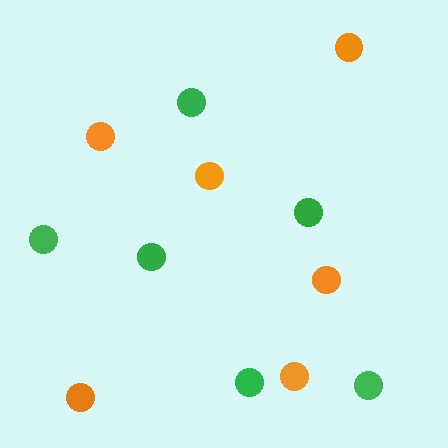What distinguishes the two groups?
There are 2 groups: one group of orange circles (6) and one group of green circles (6).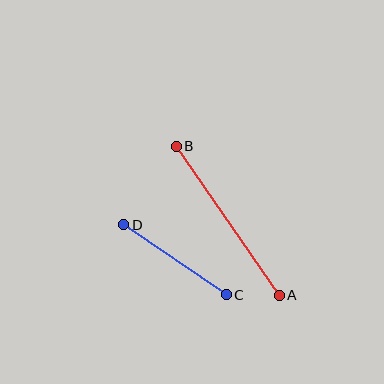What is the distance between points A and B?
The distance is approximately 181 pixels.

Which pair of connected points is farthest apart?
Points A and B are farthest apart.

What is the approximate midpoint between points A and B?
The midpoint is at approximately (228, 221) pixels.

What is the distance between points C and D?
The distance is approximately 124 pixels.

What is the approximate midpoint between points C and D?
The midpoint is at approximately (175, 260) pixels.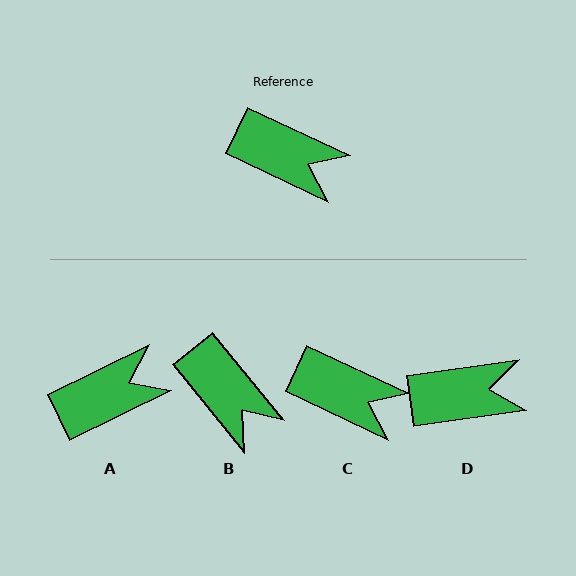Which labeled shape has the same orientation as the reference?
C.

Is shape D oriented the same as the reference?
No, it is off by about 33 degrees.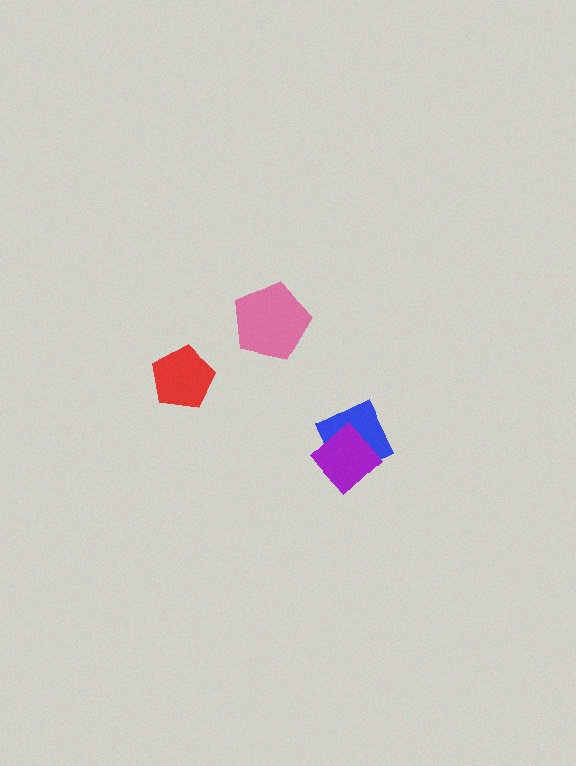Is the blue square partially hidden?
Yes, it is partially covered by another shape.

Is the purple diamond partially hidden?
No, no other shape covers it.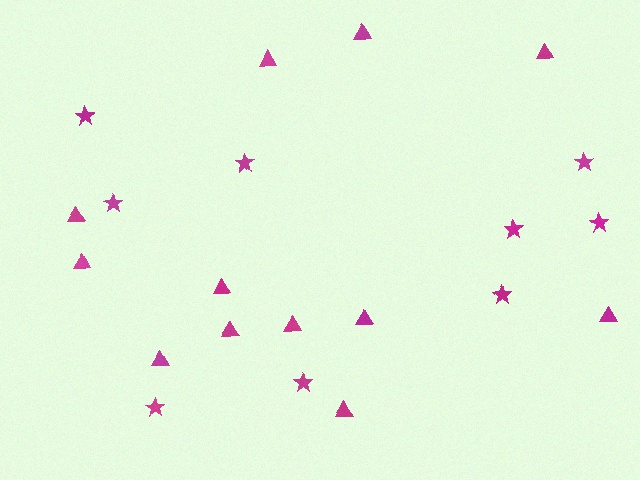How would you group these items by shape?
There are 2 groups: one group of stars (9) and one group of triangles (12).